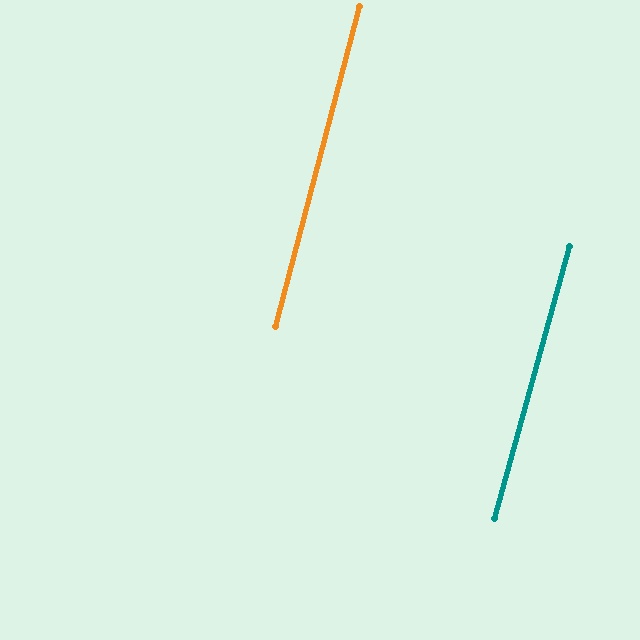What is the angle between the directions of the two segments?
Approximately 1 degree.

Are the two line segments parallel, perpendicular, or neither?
Parallel — their directions differ by only 0.6°.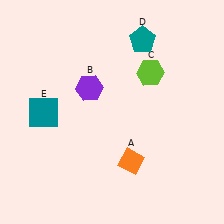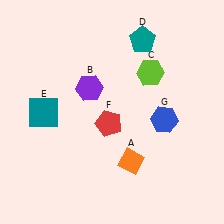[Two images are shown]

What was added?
A red pentagon (F), a blue hexagon (G) were added in Image 2.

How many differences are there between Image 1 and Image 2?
There are 2 differences between the two images.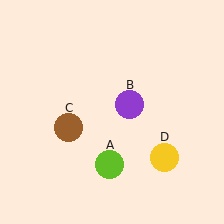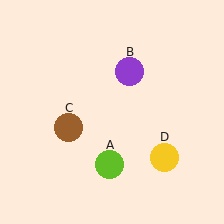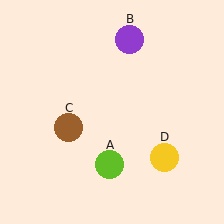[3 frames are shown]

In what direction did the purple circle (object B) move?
The purple circle (object B) moved up.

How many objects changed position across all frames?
1 object changed position: purple circle (object B).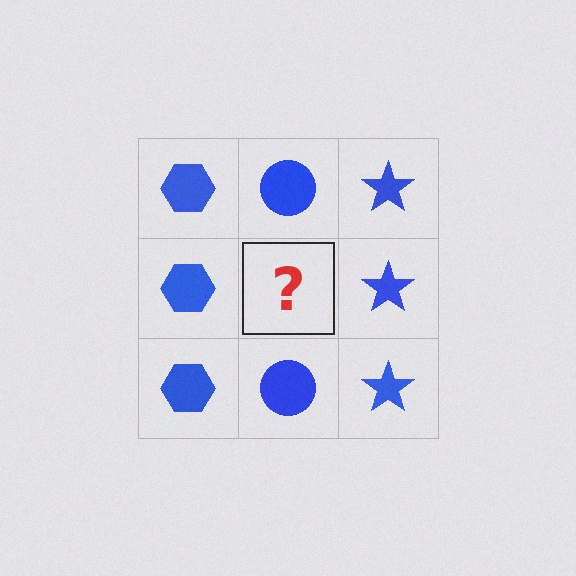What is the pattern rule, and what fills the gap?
The rule is that each column has a consistent shape. The gap should be filled with a blue circle.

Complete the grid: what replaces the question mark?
The question mark should be replaced with a blue circle.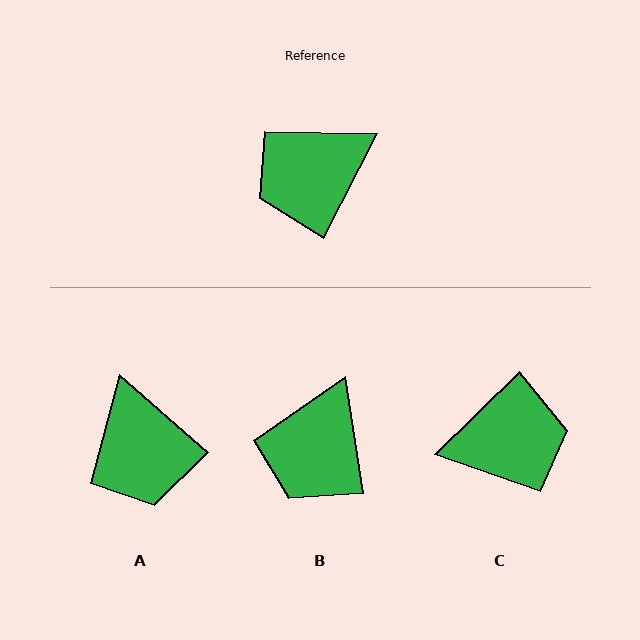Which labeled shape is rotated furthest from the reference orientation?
C, about 161 degrees away.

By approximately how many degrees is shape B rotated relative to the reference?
Approximately 36 degrees counter-clockwise.